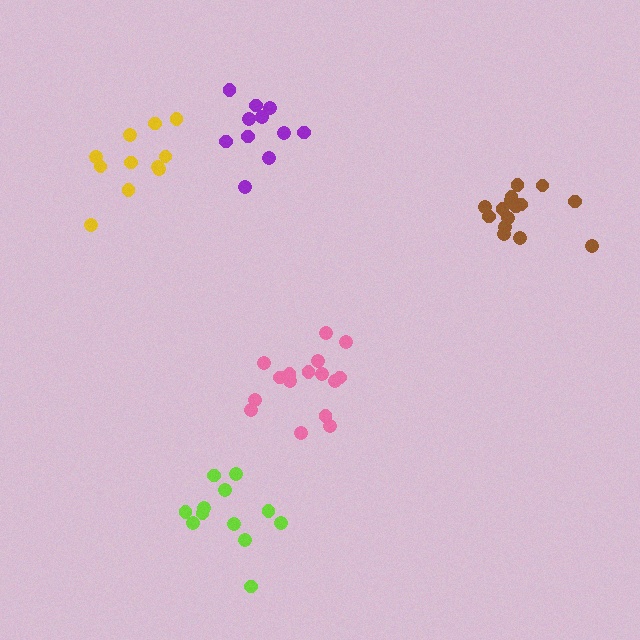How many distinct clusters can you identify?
There are 5 distinct clusters.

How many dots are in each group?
Group 1: 15 dots, Group 2: 16 dots, Group 3: 12 dots, Group 4: 11 dots, Group 5: 11 dots (65 total).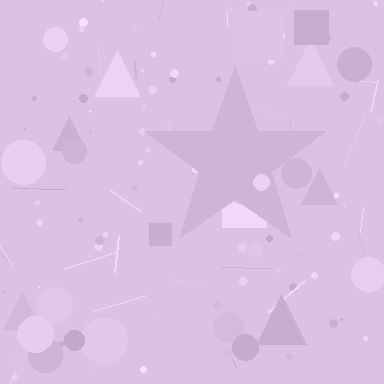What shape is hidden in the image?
A star is hidden in the image.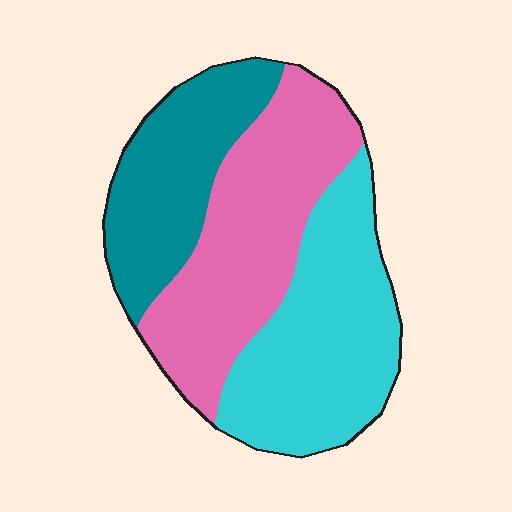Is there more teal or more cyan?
Cyan.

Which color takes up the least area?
Teal, at roughly 25%.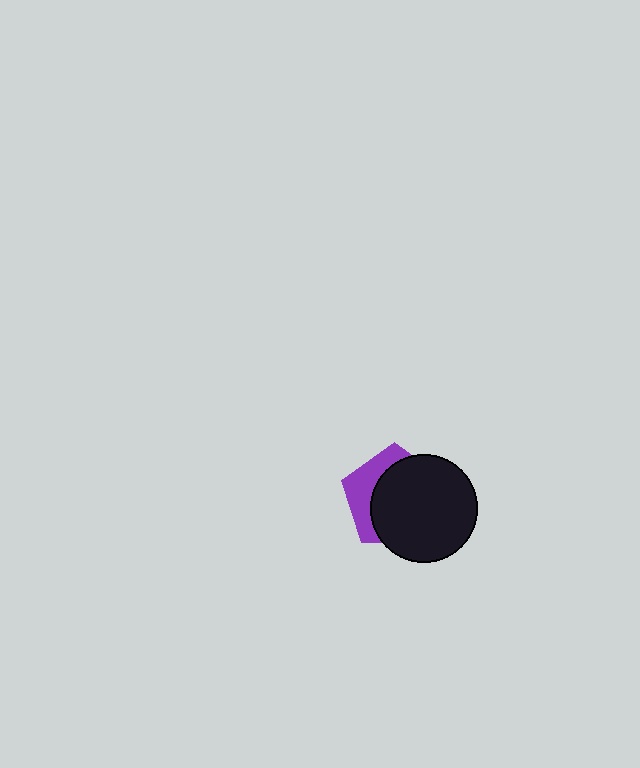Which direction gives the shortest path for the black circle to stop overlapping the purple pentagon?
Moving toward the lower-right gives the shortest separation.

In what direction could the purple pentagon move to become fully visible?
The purple pentagon could move toward the upper-left. That would shift it out from behind the black circle entirely.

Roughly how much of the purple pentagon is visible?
A small part of it is visible (roughly 33%).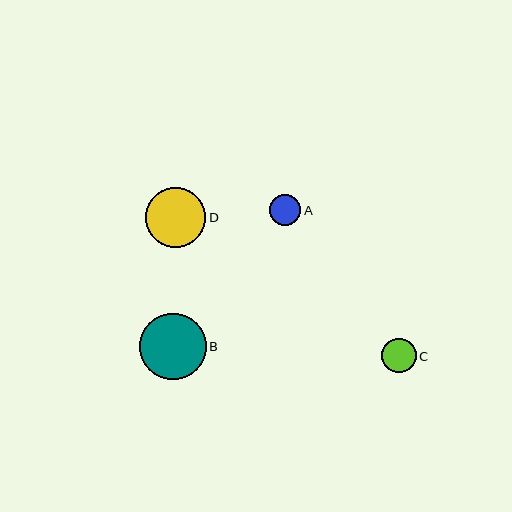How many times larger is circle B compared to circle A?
Circle B is approximately 2.1 times the size of circle A.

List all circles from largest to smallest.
From largest to smallest: B, D, C, A.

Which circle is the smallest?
Circle A is the smallest with a size of approximately 31 pixels.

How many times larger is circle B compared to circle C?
Circle B is approximately 1.9 times the size of circle C.